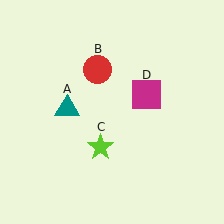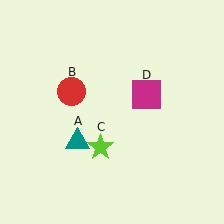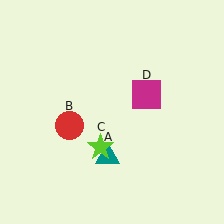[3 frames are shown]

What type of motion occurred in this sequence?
The teal triangle (object A), red circle (object B) rotated counterclockwise around the center of the scene.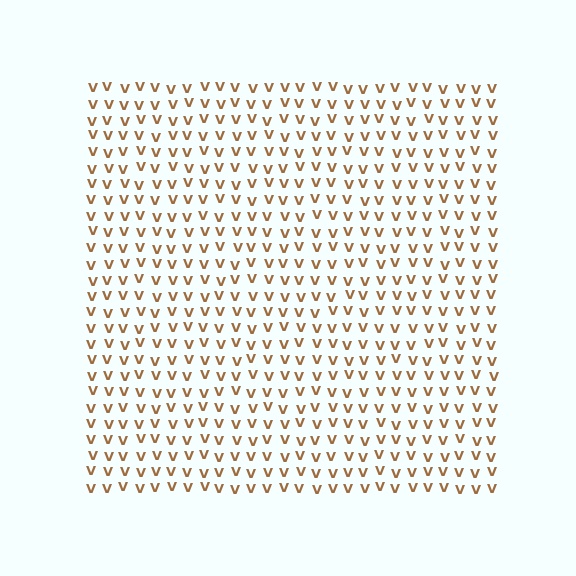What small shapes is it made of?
It is made of small letter V's.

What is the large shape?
The large shape is a square.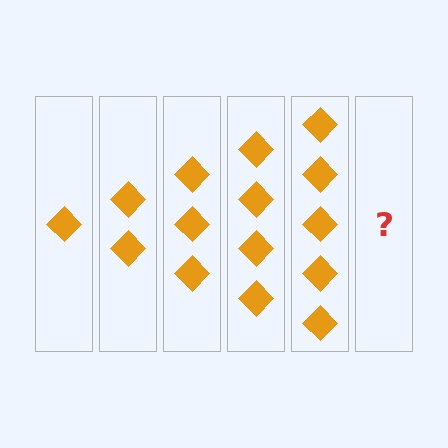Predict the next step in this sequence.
The next step is 6 diamonds.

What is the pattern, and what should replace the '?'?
The pattern is that each step adds one more diamond. The '?' should be 6 diamonds.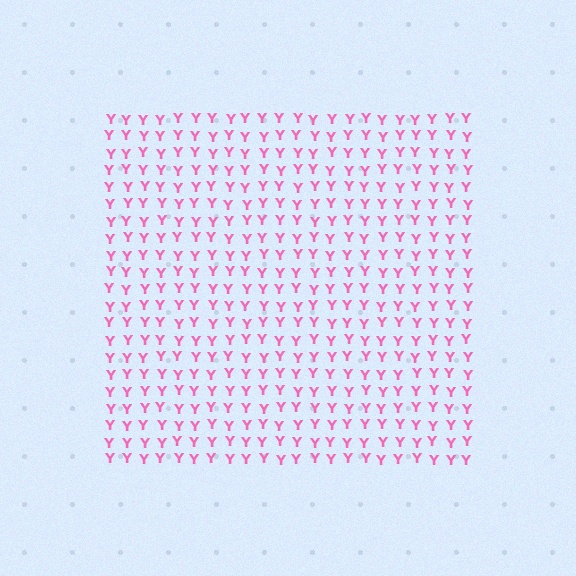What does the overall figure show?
The overall figure shows a square.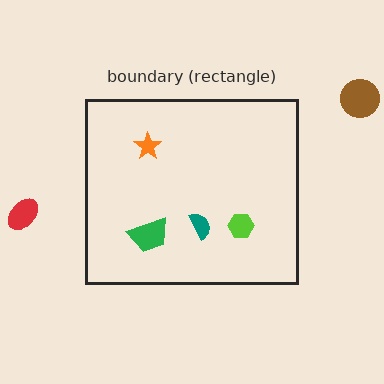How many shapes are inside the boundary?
4 inside, 2 outside.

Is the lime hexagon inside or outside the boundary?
Inside.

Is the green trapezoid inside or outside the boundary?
Inside.